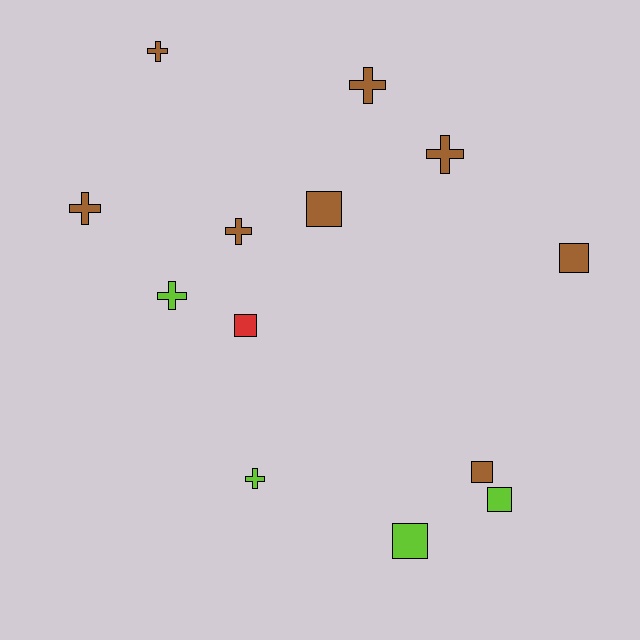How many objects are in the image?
There are 13 objects.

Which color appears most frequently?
Brown, with 8 objects.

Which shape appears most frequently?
Cross, with 7 objects.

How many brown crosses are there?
There are 5 brown crosses.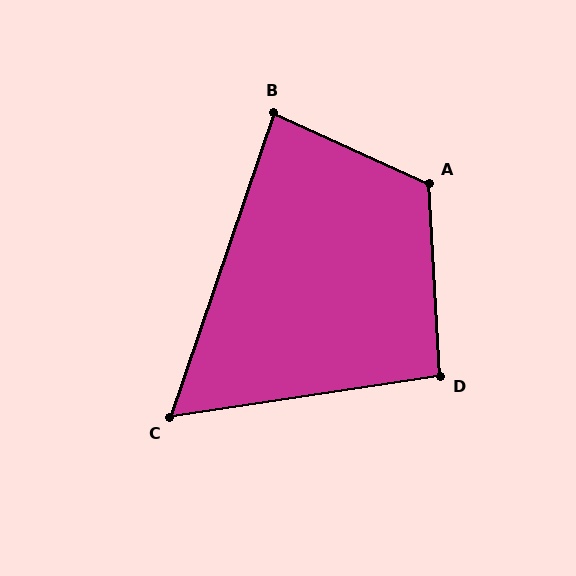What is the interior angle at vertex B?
Approximately 84 degrees (acute).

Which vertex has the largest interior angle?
A, at approximately 118 degrees.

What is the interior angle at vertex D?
Approximately 96 degrees (obtuse).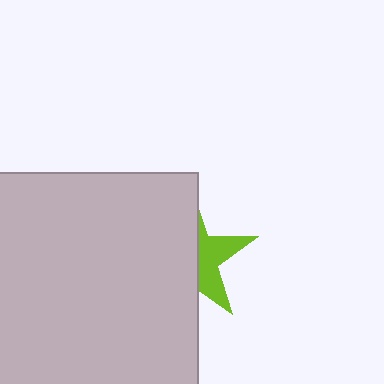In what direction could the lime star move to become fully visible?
The lime star could move right. That would shift it out from behind the light gray square entirely.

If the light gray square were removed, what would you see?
You would see the complete lime star.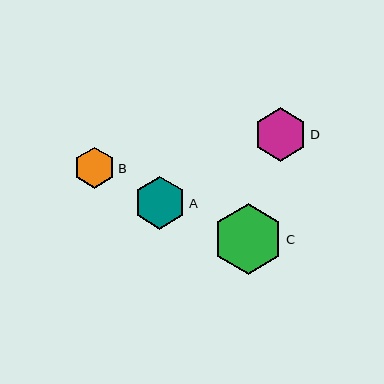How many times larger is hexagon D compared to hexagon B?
Hexagon D is approximately 1.3 times the size of hexagon B.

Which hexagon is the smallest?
Hexagon B is the smallest with a size of approximately 41 pixels.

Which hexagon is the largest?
Hexagon C is the largest with a size of approximately 71 pixels.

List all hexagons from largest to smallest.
From largest to smallest: C, D, A, B.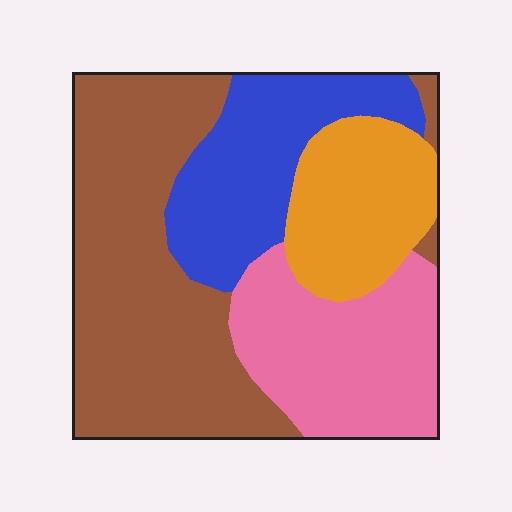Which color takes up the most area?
Brown, at roughly 40%.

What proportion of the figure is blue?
Blue takes up about one fifth (1/5) of the figure.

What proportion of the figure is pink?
Pink covers around 25% of the figure.